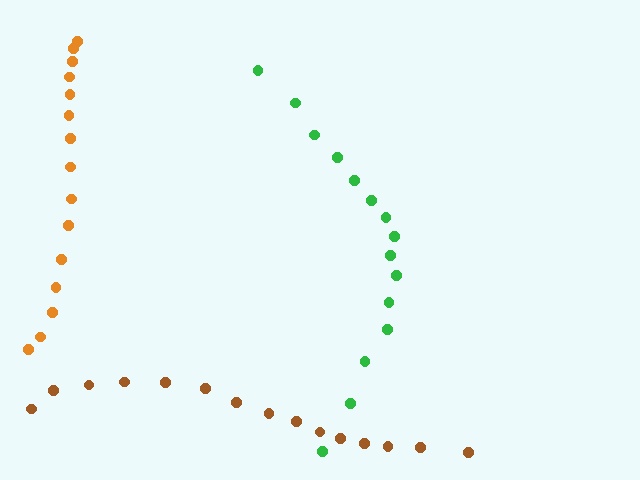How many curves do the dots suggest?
There are 3 distinct paths.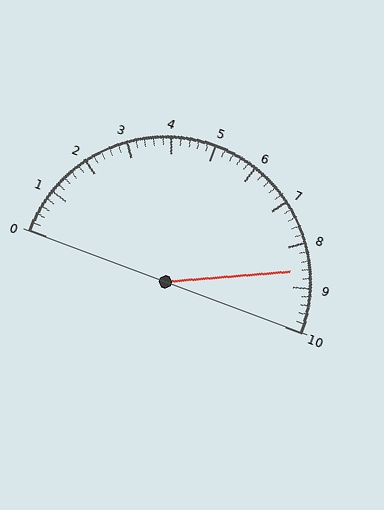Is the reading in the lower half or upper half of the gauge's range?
The reading is in the upper half of the range (0 to 10).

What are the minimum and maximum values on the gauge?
The gauge ranges from 0 to 10.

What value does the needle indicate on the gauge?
The needle indicates approximately 8.6.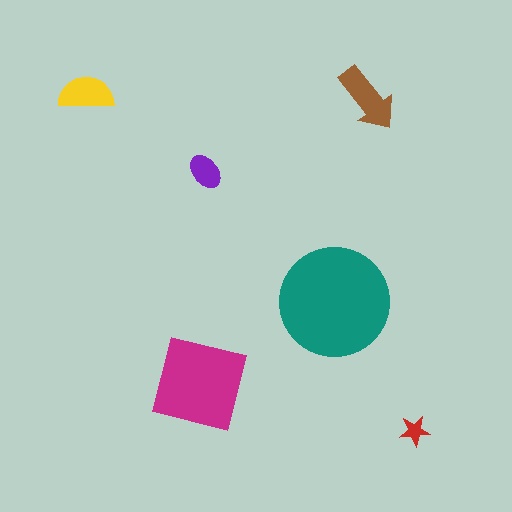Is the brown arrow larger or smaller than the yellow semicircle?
Larger.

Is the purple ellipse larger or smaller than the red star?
Larger.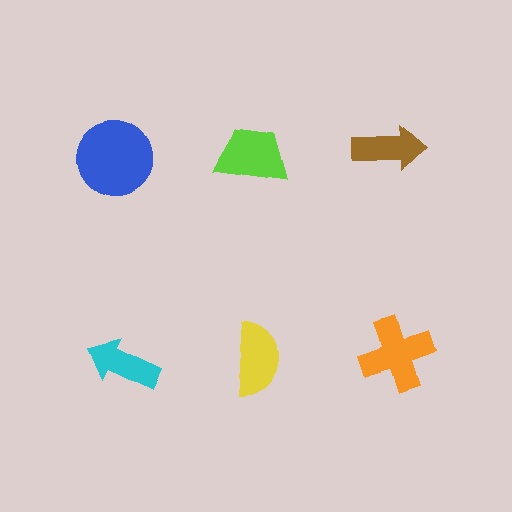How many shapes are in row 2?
3 shapes.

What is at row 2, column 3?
An orange cross.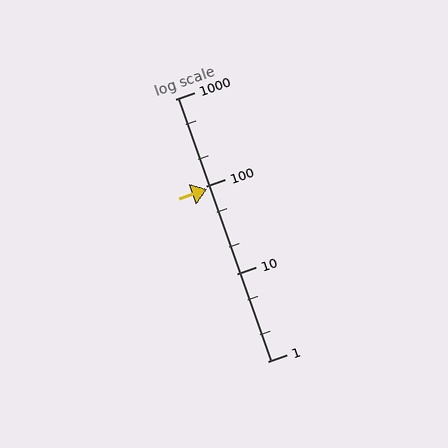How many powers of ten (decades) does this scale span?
The scale spans 3 decades, from 1 to 1000.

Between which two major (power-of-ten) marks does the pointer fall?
The pointer is between 10 and 100.